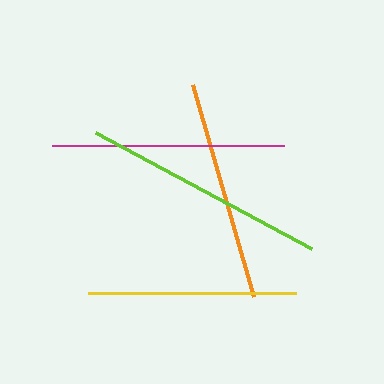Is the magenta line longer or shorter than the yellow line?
The magenta line is longer than the yellow line.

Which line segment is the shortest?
The yellow line is the shortest at approximately 209 pixels.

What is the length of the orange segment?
The orange segment is approximately 221 pixels long.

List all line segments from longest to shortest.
From longest to shortest: lime, magenta, orange, yellow.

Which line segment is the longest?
The lime line is the longest at approximately 245 pixels.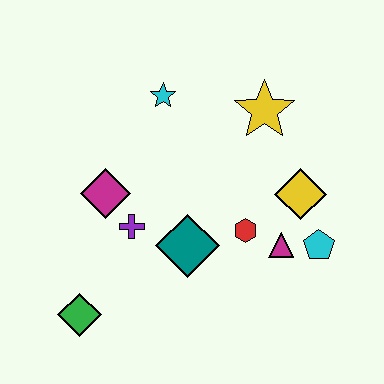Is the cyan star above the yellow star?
Yes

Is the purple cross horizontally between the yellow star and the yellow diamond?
No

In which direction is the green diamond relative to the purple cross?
The green diamond is below the purple cross.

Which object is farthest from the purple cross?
The cyan pentagon is farthest from the purple cross.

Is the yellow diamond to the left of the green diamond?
No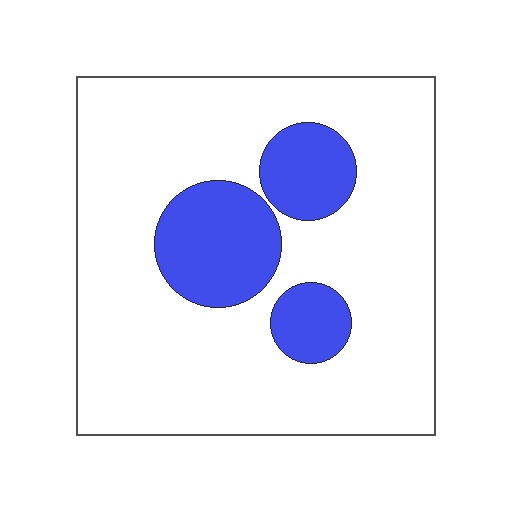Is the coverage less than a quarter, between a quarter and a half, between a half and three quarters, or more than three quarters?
Less than a quarter.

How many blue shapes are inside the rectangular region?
3.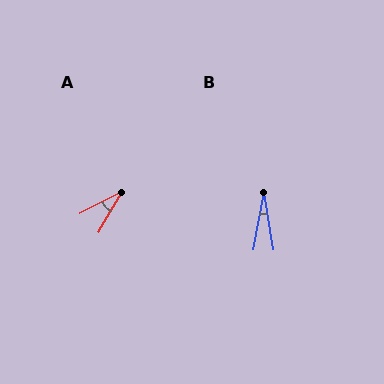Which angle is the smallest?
B, at approximately 20 degrees.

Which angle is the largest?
A, at approximately 34 degrees.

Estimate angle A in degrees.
Approximately 34 degrees.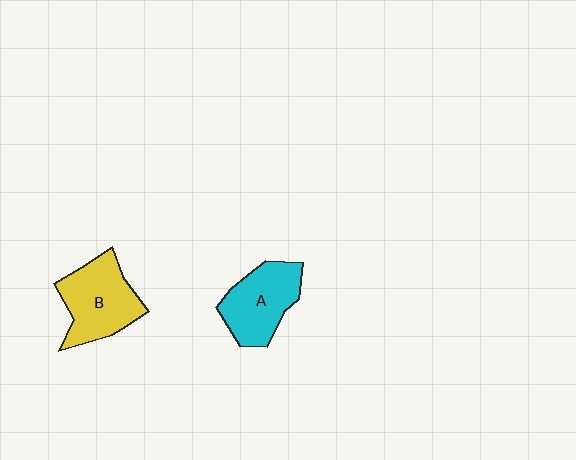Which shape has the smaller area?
Shape A (cyan).